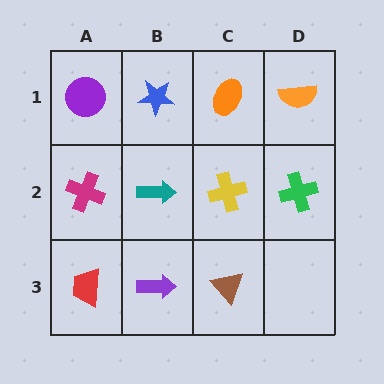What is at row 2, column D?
A green cross.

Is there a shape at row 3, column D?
No, that cell is empty.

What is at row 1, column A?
A purple circle.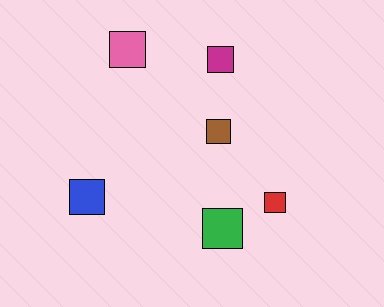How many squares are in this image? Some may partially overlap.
There are 6 squares.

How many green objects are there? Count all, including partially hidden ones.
There is 1 green object.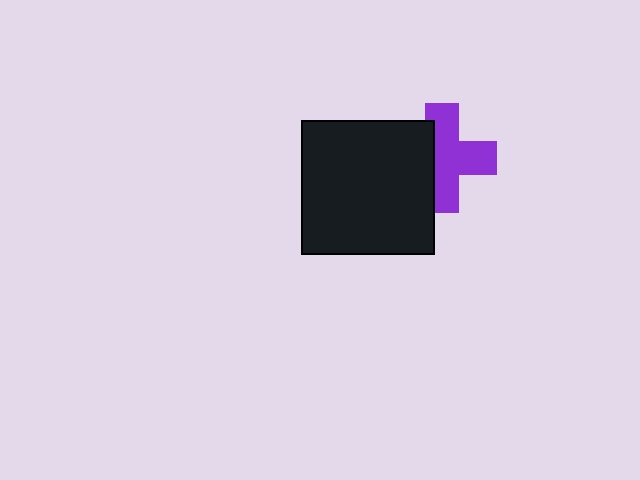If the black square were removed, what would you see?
You would see the complete purple cross.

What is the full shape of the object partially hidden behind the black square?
The partially hidden object is a purple cross.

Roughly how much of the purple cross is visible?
About half of it is visible (roughly 65%).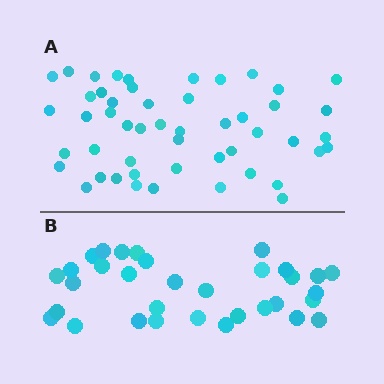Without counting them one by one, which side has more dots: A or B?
Region A (the top region) has more dots.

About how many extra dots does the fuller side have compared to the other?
Region A has approximately 15 more dots than region B.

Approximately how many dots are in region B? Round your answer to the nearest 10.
About 30 dots. (The exact count is 33, which rounds to 30.)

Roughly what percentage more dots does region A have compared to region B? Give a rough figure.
About 50% more.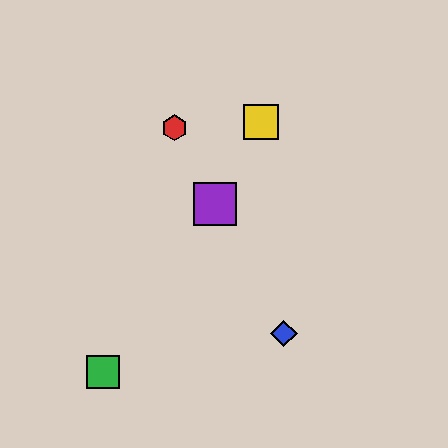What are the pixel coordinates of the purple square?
The purple square is at (215, 204).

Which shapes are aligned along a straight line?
The red hexagon, the blue diamond, the purple square are aligned along a straight line.